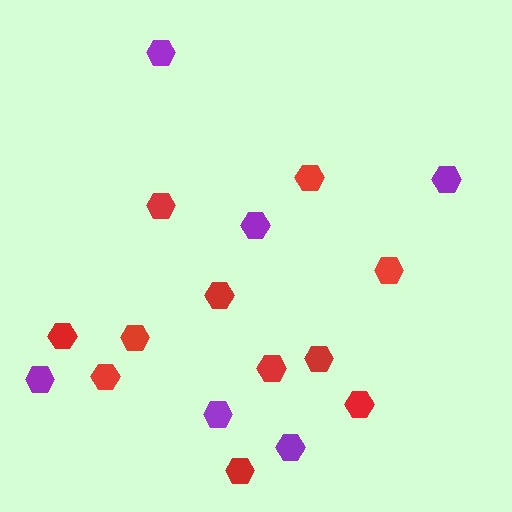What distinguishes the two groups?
There are 2 groups: one group of red hexagons (11) and one group of purple hexagons (6).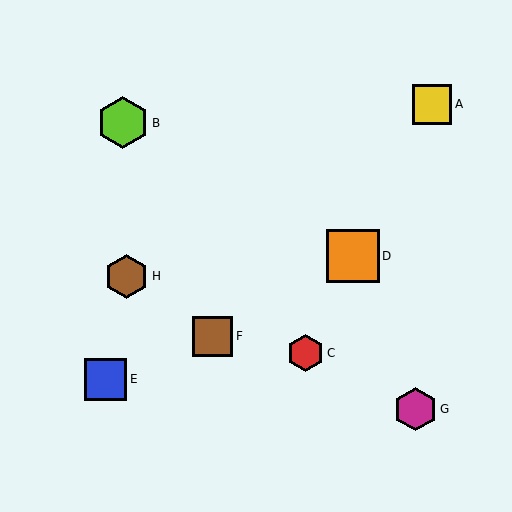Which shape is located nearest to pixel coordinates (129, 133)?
The lime hexagon (labeled B) at (123, 123) is nearest to that location.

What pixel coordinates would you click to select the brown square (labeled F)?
Click at (213, 336) to select the brown square F.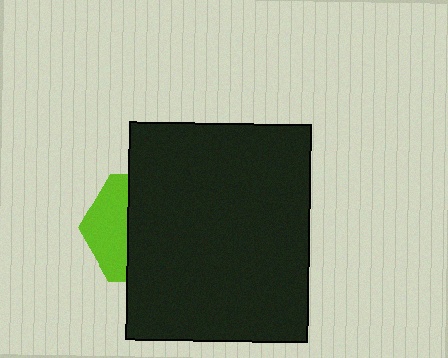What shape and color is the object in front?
The object in front is a black rectangle.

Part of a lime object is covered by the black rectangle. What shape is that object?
It is a hexagon.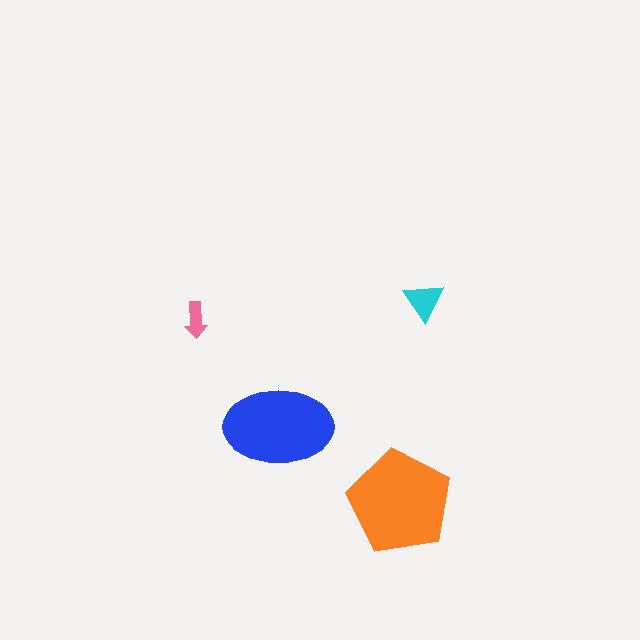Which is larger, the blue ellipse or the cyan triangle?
The blue ellipse.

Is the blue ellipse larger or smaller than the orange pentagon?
Smaller.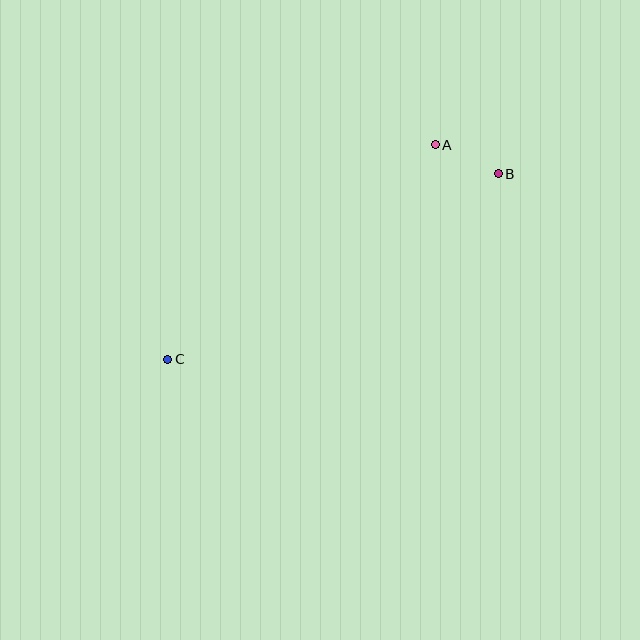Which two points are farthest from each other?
Points B and C are farthest from each other.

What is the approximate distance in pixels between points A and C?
The distance between A and C is approximately 343 pixels.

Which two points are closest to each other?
Points A and B are closest to each other.